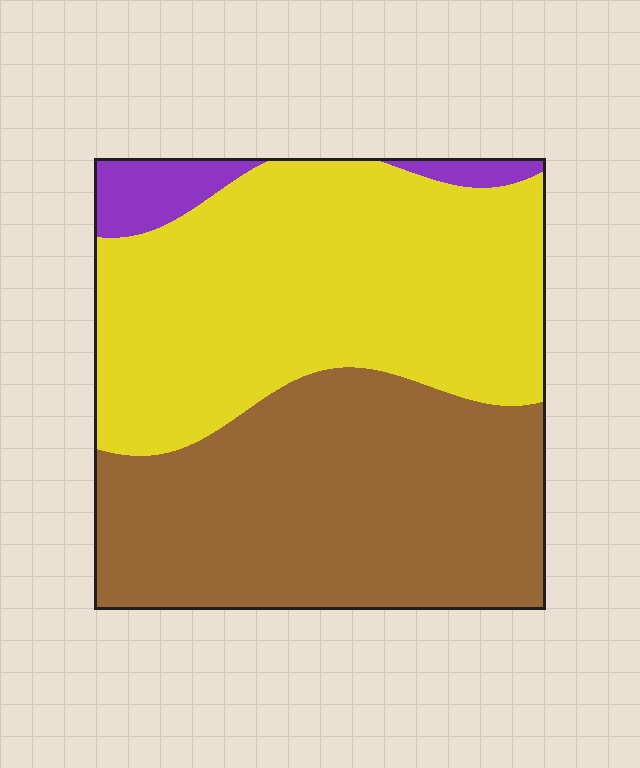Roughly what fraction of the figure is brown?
Brown covers 45% of the figure.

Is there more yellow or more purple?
Yellow.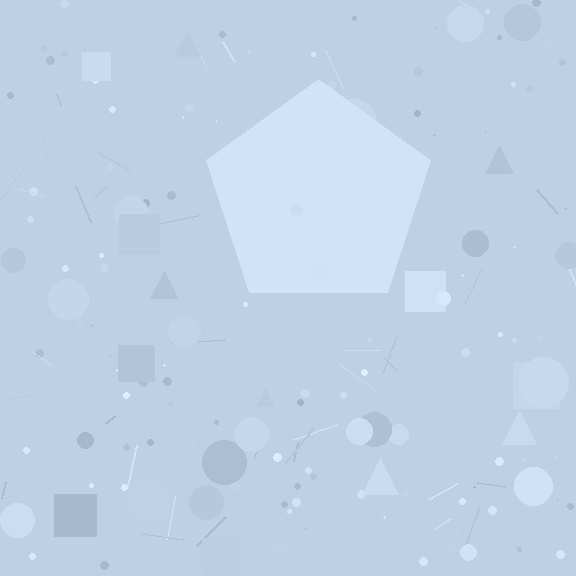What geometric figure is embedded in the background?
A pentagon is embedded in the background.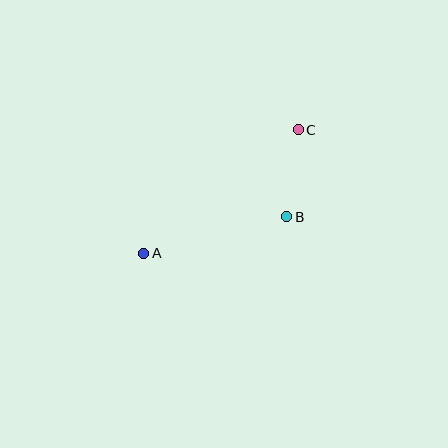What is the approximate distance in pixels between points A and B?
The distance between A and B is approximately 148 pixels.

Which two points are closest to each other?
Points B and C are closest to each other.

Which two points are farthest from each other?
Points A and C are farthest from each other.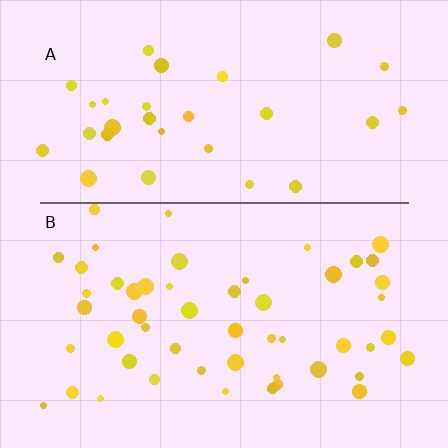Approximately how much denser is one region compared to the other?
Approximately 1.6× — region B over region A.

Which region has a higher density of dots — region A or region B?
B (the bottom).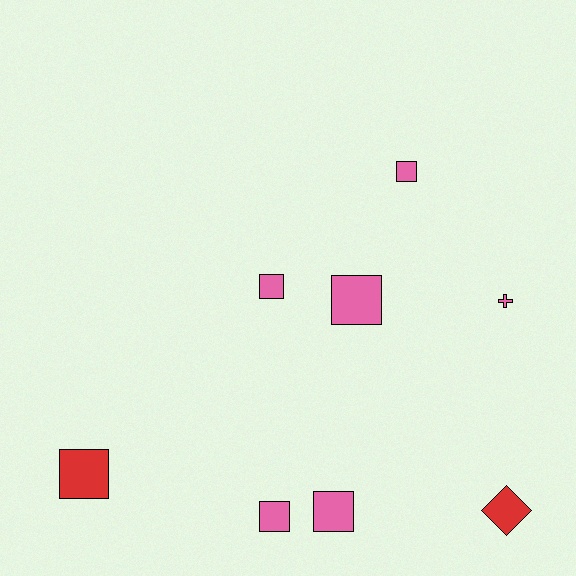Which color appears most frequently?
Pink, with 6 objects.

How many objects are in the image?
There are 8 objects.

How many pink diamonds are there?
There are no pink diamonds.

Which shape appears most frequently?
Square, with 6 objects.